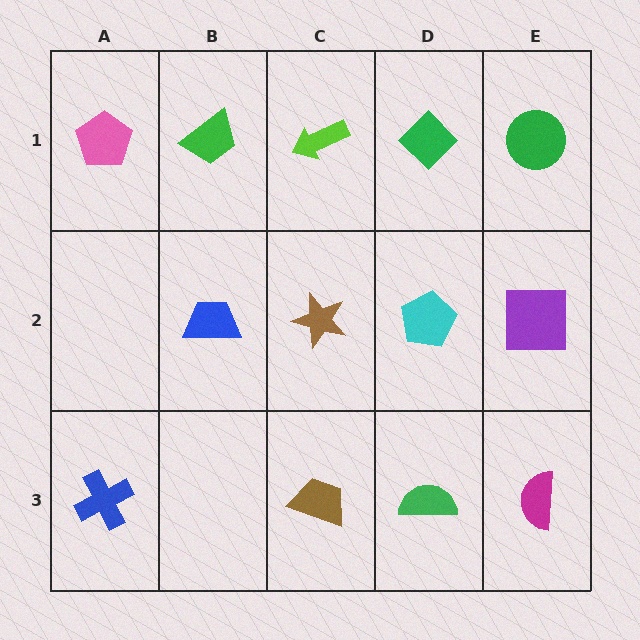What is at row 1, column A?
A pink pentagon.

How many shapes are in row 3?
4 shapes.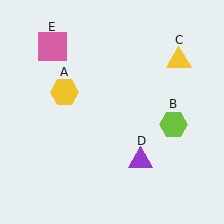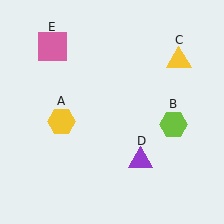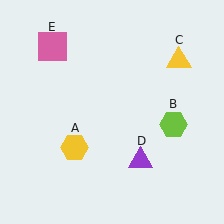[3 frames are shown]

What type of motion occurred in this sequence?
The yellow hexagon (object A) rotated counterclockwise around the center of the scene.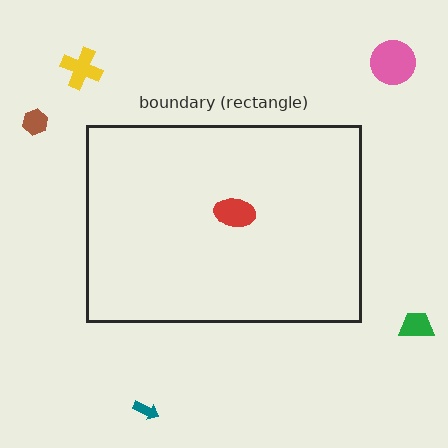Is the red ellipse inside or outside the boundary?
Inside.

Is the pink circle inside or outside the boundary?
Outside.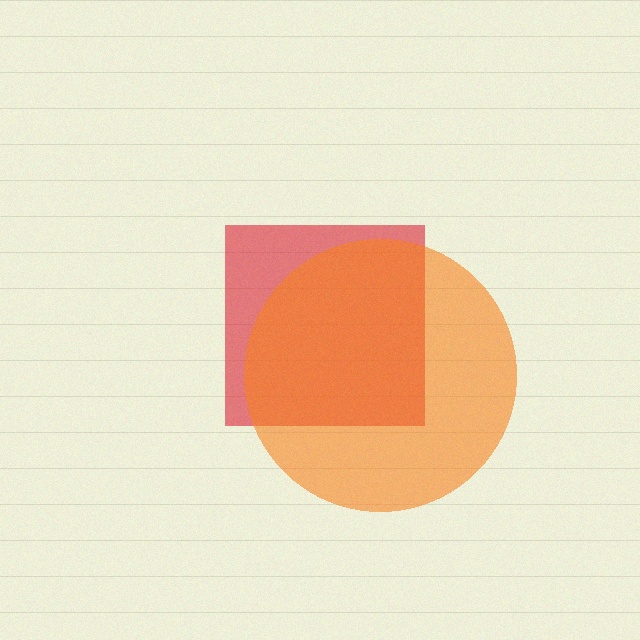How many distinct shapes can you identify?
There are 2 distinct shapes: a red square, an orange circle.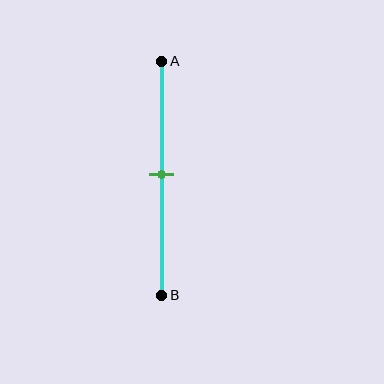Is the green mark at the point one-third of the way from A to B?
No, the mark is at about 50% from A, not at the 33% one-third point.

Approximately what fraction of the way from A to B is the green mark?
The green mark is approximately 50% of the way from A to B.